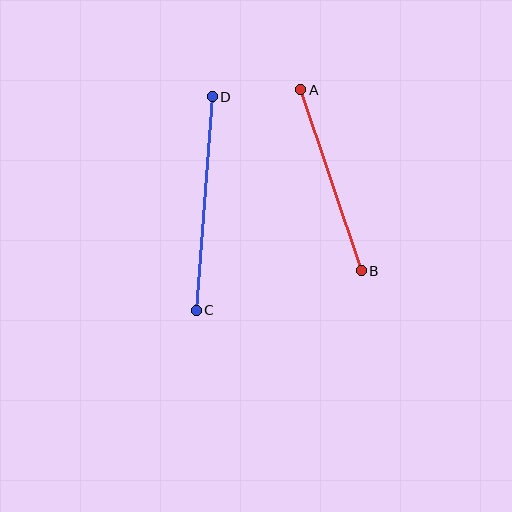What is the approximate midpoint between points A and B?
The midpoint is at approximately (331, 180) pixels.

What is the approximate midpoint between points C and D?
The midpoint is at approximately (204, 203) pixels.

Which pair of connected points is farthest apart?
Points C and D are farthest apart.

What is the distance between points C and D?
The distance is approximately 214 pixels.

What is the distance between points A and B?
The distance is approximately 191 pixels.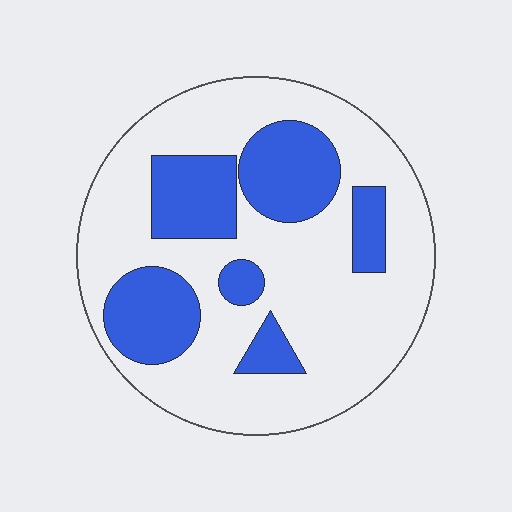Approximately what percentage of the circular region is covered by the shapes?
Approximately 30%.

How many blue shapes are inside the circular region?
6.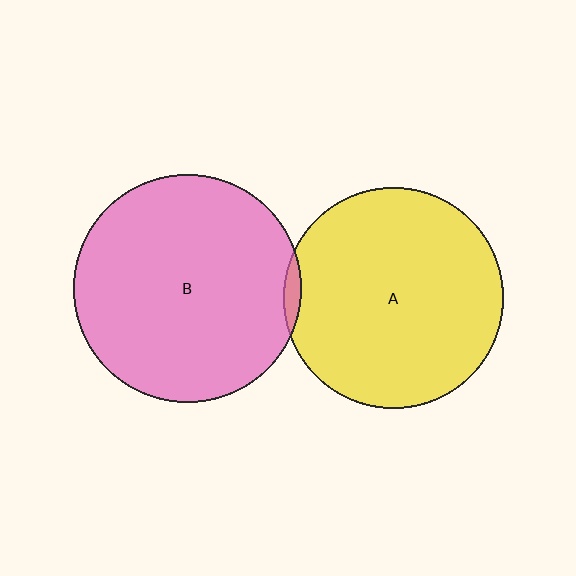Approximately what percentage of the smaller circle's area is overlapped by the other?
Approximately 5%.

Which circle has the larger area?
Circle B (pink).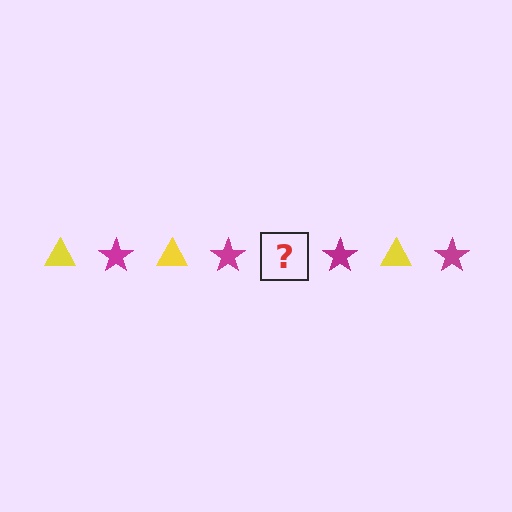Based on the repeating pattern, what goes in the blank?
The blank should be a yellow triangle.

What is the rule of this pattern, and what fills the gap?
The rule is that the pattern alternates between yellow triangle and magenta star. The gap should be filled with a yellow triangle.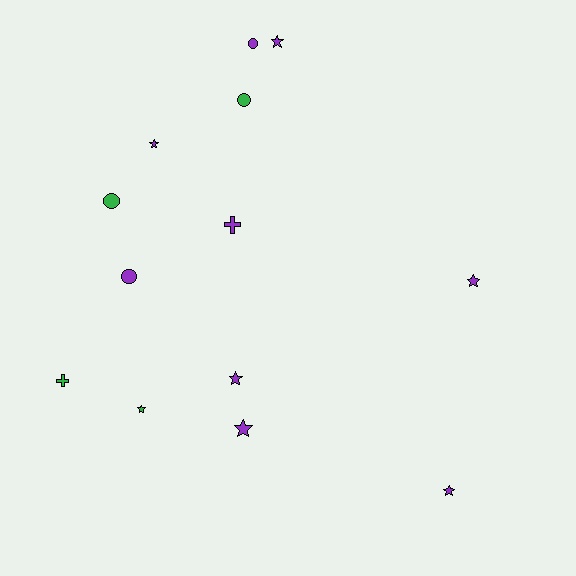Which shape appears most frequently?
Star, with 7 objects.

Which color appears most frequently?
Purple, with 9 objects.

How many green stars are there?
There is 1 green star.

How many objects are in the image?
There are 13 objects.